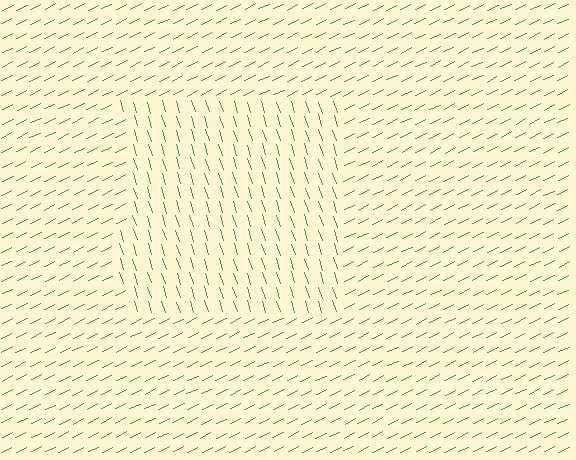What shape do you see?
I see a rectangle.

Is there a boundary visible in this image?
Yes, there is a texture boundary formed by a change in line orientation.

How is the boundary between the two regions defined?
The boundary is defined purely by a change in line orientation (approximately 82 degrees difference). All lines are the same color and thickness.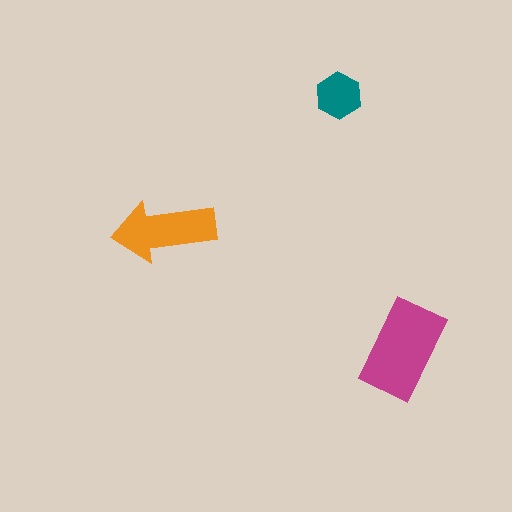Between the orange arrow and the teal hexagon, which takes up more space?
The orange arrow.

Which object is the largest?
The magenta rectangle.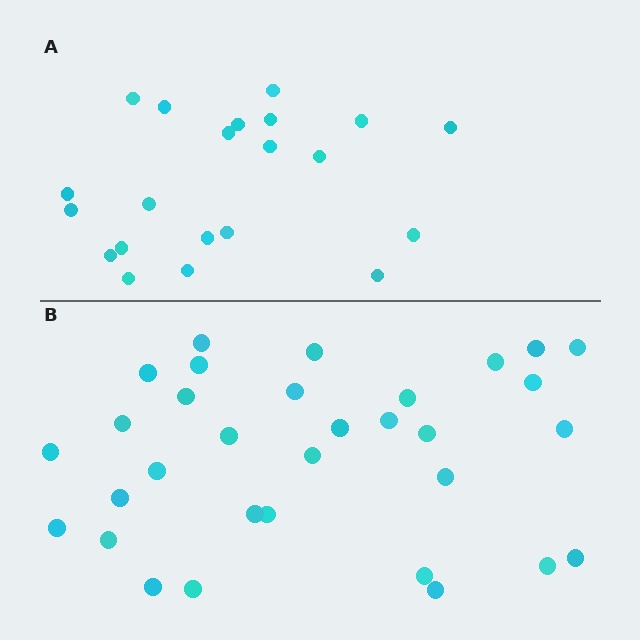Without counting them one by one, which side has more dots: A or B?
Region B (the bottom region) has more dots.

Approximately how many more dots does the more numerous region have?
Region B has roughly 12 or so more dots than region A.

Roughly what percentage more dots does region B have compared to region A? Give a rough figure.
About 50% more.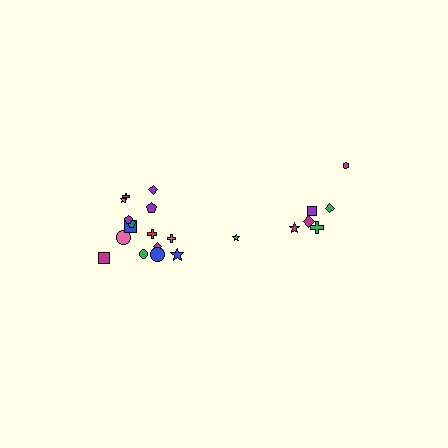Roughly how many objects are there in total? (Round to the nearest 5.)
Roughly 20 objects in total.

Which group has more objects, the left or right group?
The left group.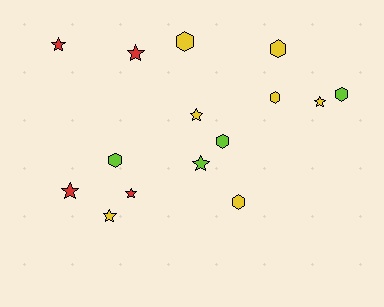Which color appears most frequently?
Yellow, with 7 objects.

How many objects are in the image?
There are 15 objects.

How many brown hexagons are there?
There are no brown hexagons.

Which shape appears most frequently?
Star, with 8 objects.